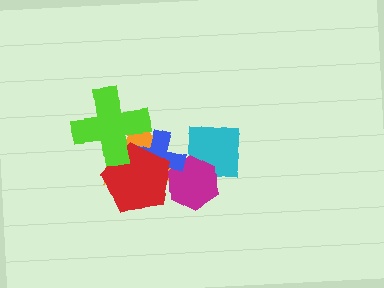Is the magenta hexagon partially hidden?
Yes, it is partially covered by another shape.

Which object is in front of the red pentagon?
The lime cross is in front of the red pentagon.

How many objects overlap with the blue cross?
4 objects overlap with the blue cross.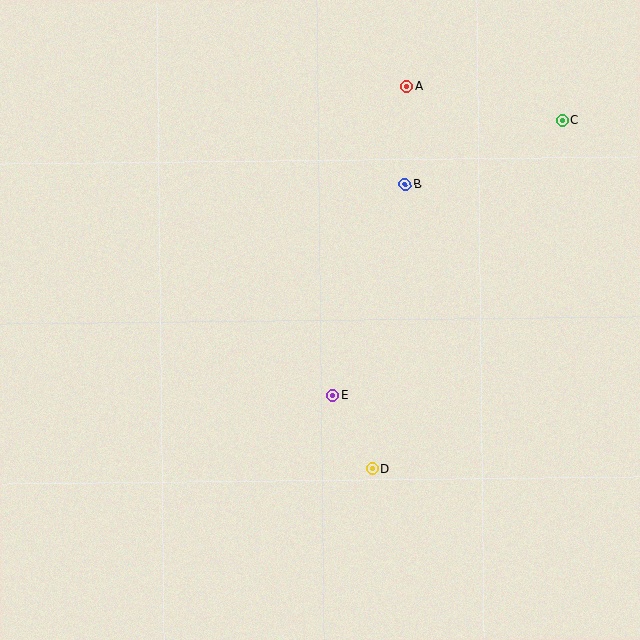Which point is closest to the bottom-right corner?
Point D is closest to the bottom-right corner.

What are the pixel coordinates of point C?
Point C is at (562, 120).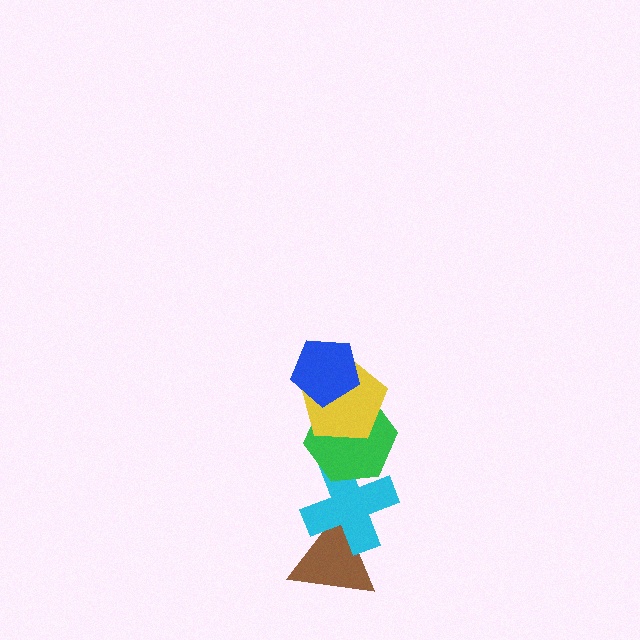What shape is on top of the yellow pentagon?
The blue pentagon is on top of the yellow pentagon.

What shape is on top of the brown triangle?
The cyan cross is on top of the brown triangle.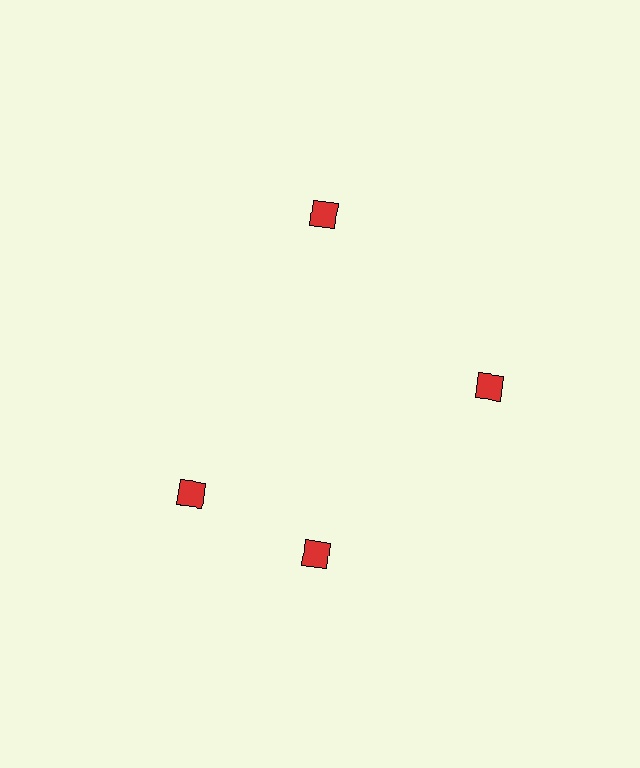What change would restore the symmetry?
The symmetry would be restored by rotating it back into even spacing with its neighbors so that all 4 diamonds sit at equal angles and equal distance from the center.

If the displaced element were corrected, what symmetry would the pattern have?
It would have 4-fold rotational symmetry — the pattern would map onto itself every 90 degrees.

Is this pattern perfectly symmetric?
No. The 4 red diamonds are arranged in a ring, but one element near the 9 o'clock position is rotated out of alignment along the ring, breaking the 4-fold rotational symmetry.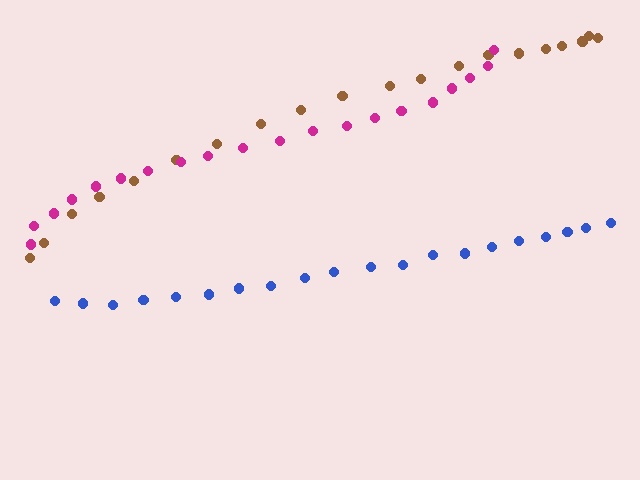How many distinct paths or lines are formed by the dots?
There are 3 distinct paths.